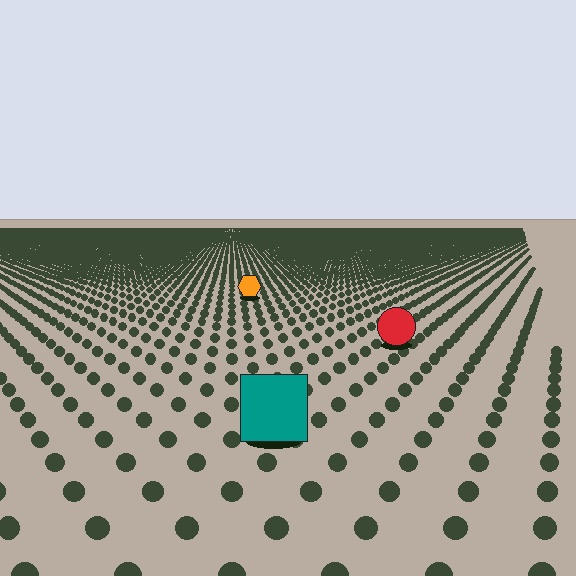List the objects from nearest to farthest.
From nearest to farthest: the teal square, the red circle, the orange hexagon.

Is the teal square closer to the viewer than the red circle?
Yes. The teal square is closer — you can tell from the texture gradient: the ground texture is coarser near it.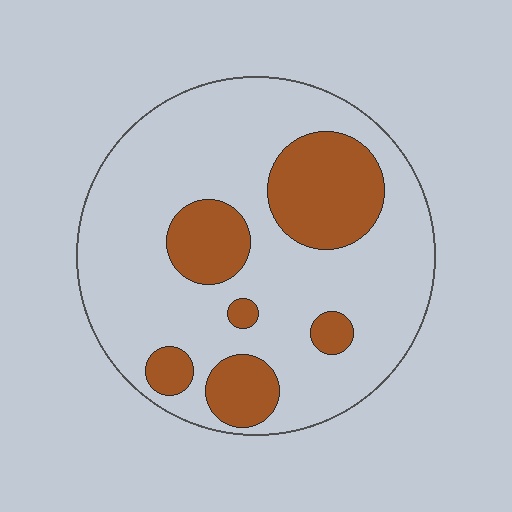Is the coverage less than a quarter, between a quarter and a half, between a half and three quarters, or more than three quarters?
Less than a quarter.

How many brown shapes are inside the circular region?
6.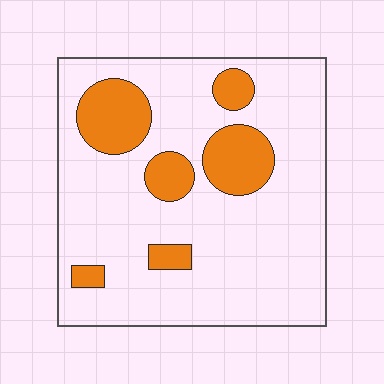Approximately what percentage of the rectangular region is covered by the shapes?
Approximately 20%.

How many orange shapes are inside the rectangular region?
6.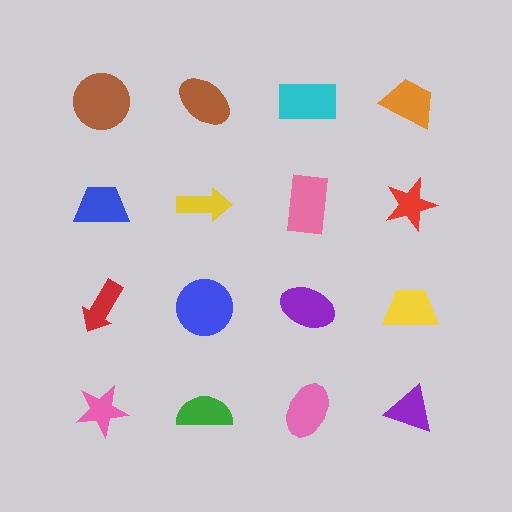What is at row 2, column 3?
A pink rectangle.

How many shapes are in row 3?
4 shapes.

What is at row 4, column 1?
A pink star.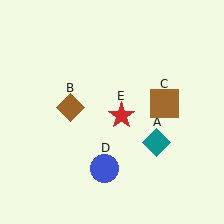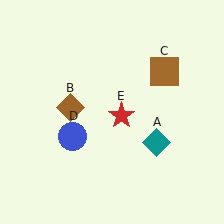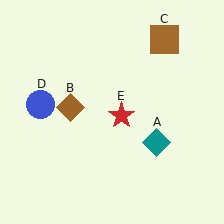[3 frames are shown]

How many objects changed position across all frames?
2 objects changed position: brown square (object C), blue circle (object D).